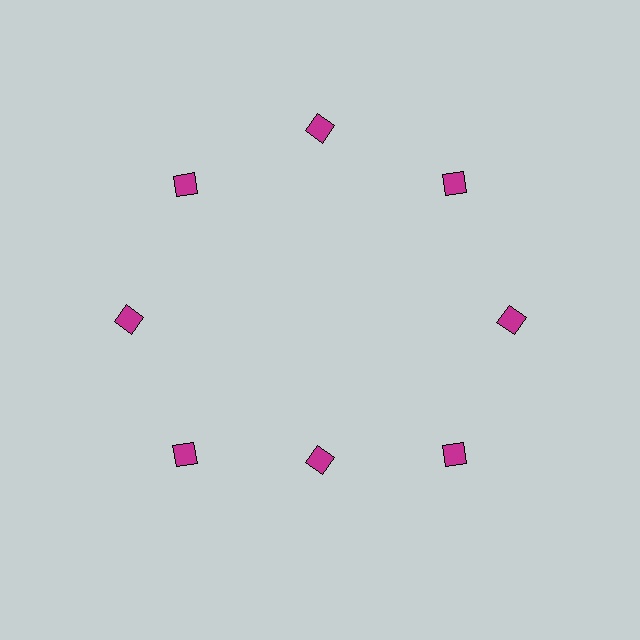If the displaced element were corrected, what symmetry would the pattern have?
It would have 8-fold rotational symmetry — the pattern would map onto itself every 45 degrees.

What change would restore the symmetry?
The symmetry would be restored by moving it outward, back onto the ring so that all 8 diamonds sit at equal angles and equal distance from the center.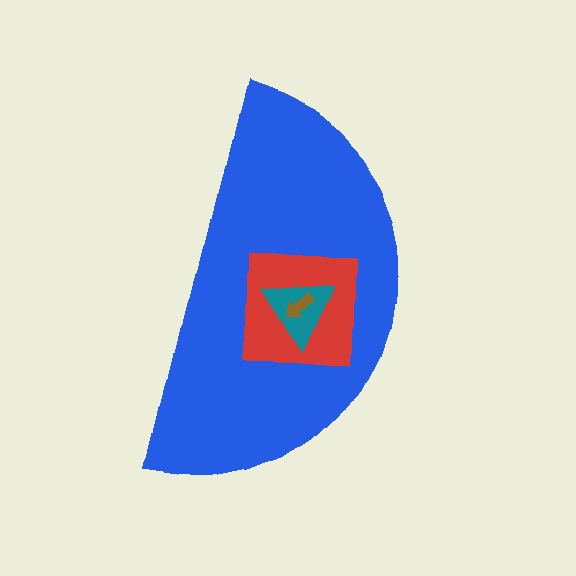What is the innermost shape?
The brown arrow.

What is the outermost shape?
The blue semicircle.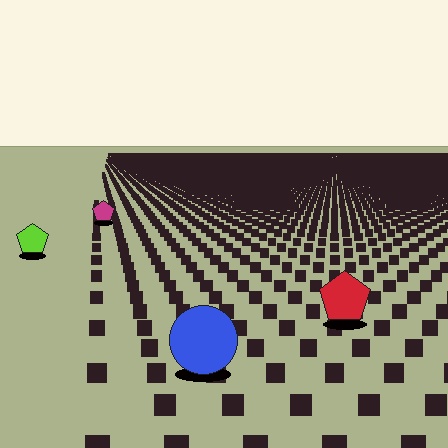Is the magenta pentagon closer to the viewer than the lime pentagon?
No. The lime pentagon is closer — you can tell from the texture gradient: the ground texture is coarser near it.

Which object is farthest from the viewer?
The magenta pentagon is farthest from the viewer. It appears smaller and the ground texture around it is denser.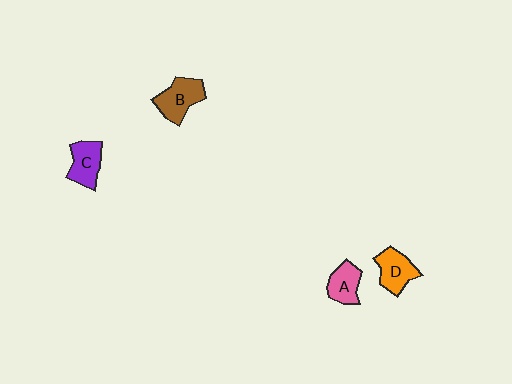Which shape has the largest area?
Shape B (brown).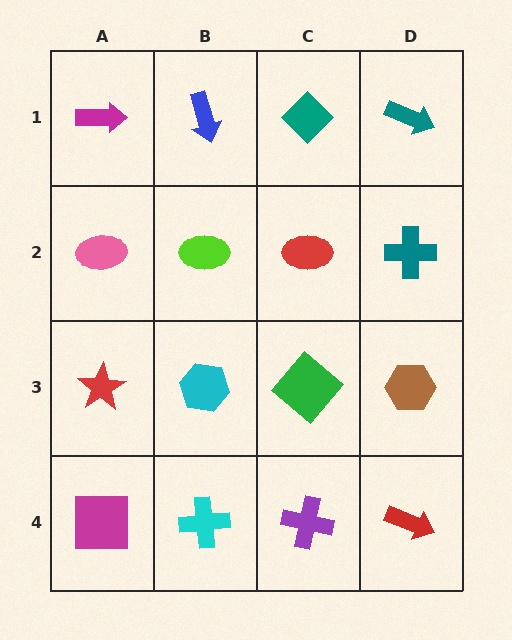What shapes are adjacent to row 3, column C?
A red ellipse (row 2, column C), a purple cross (row 4, column C), a cyan hexagon (row 3, column B), a brown hexagon (row 3, column D).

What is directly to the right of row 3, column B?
A green diamond.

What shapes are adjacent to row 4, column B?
A cyan hexagon (row 3, column B), a magenta square (row 4, column A), a purple cross (row 4, column C).